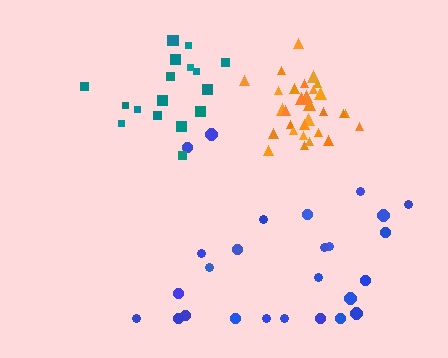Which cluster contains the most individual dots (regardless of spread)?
Orange (30).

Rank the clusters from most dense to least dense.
orange, teal, blue.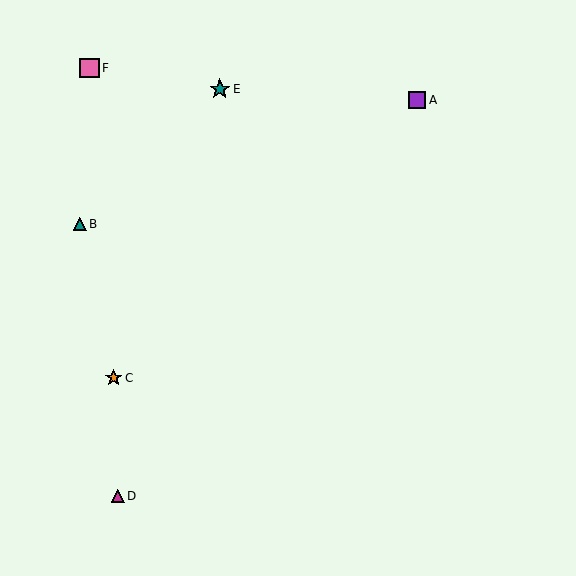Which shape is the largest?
The teal star (labeled E) is the largest.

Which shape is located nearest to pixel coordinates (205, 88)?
The teal star (labeled E) at (220, 89) is nearest to that location.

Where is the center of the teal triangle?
The center of the teal triangle is at (80, 224).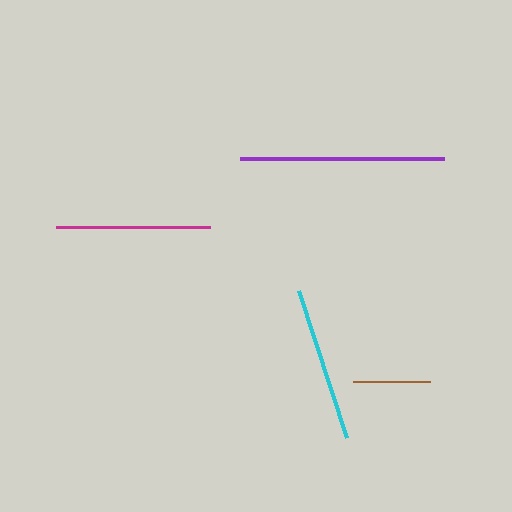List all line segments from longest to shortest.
From longest to shortest: purple, cyan, magenta, brown.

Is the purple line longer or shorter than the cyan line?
The purple line is longer than the cyan line.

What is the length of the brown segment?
The brown segment is approximately 77 pixels long.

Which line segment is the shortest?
The brown line is the shortest at approximately 77 pixels.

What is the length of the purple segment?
The purple segment is approximately 204 pixels long.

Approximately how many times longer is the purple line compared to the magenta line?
The purple line is approximately 1.3 times the length of the magenta line.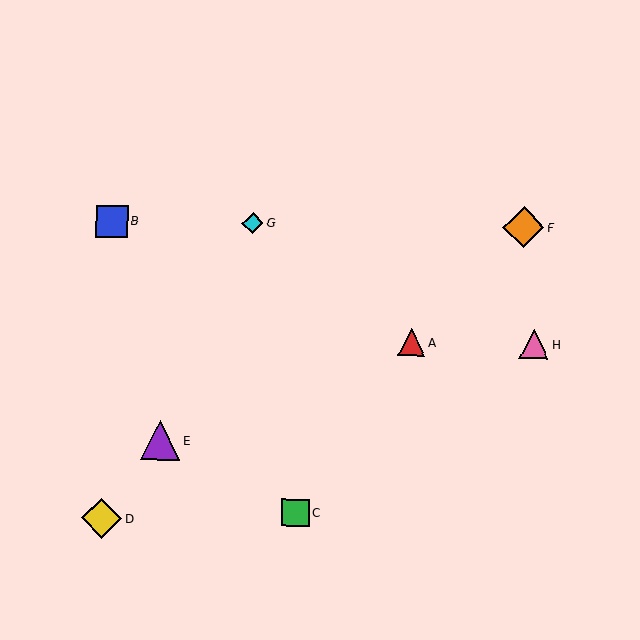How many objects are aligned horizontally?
3 objects (B, F, G) are aligned horizontally.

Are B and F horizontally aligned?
Yes, both are at y≈221.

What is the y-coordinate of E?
Object E is at y≈440.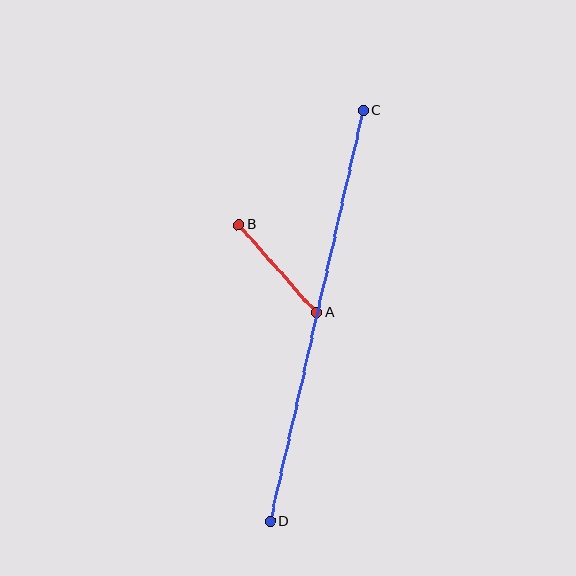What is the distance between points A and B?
The distance is approximately 117 pixels.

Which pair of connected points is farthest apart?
Points C and D are farthest apart.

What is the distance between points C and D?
The distance is approximately 421 pixels.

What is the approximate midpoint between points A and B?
The midpoint is at approximately (278, 268) pixels.